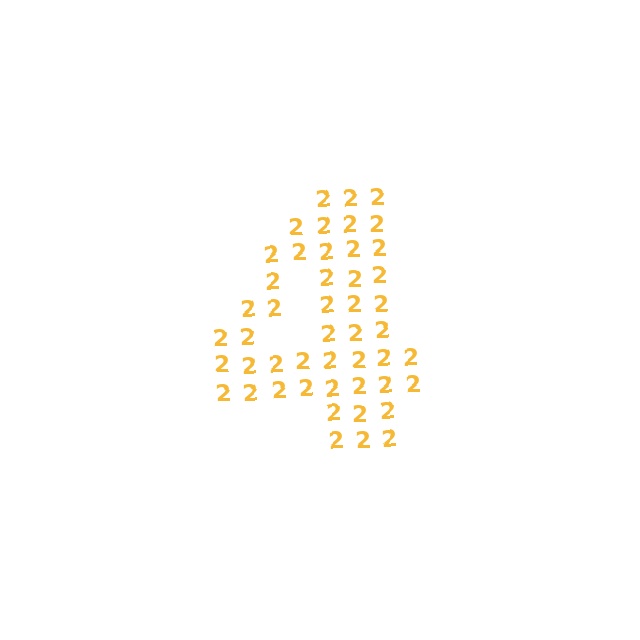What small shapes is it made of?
It is made of small digit 2's.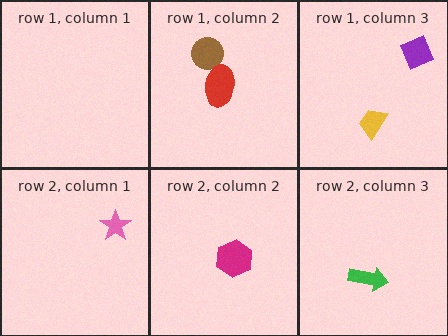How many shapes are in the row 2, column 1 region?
1.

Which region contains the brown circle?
The row 1, column 2 region.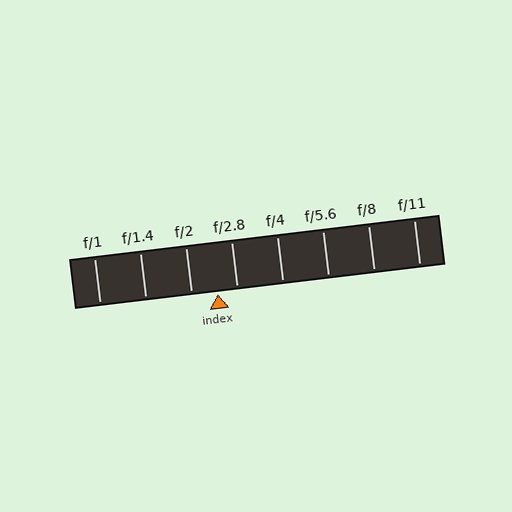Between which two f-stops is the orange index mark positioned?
The index mark is between f/2 and f/2.8.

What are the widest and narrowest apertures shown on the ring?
The widest aperture shown is f/1 and the narrowest is f/11.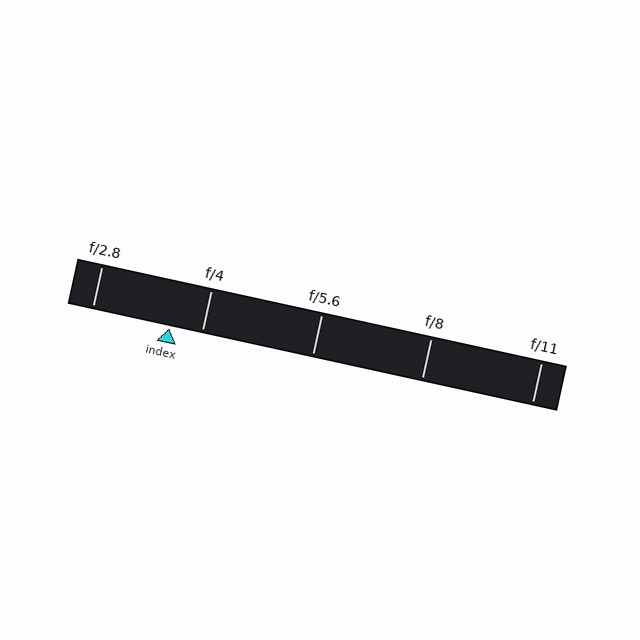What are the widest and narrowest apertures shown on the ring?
The widest aperture shown is f/2.8 and the narrowest is f/11.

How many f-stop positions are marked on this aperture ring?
There are 5 f-stop positions marked.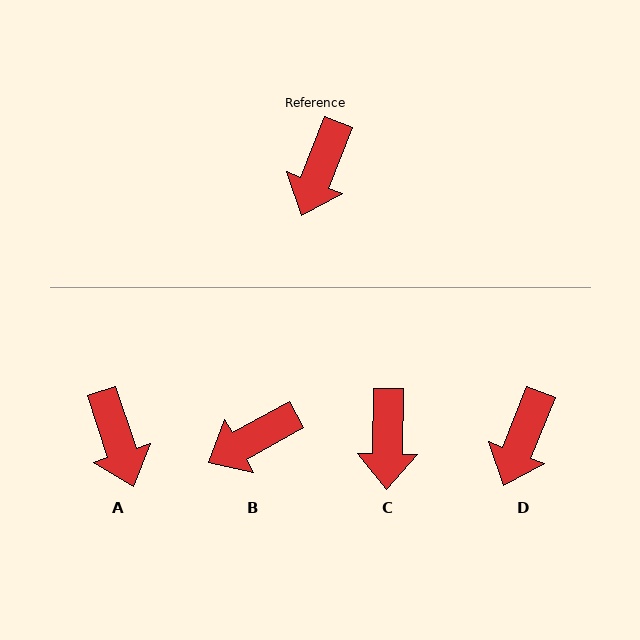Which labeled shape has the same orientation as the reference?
D.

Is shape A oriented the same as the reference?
No, it is off by about 40 degrees.